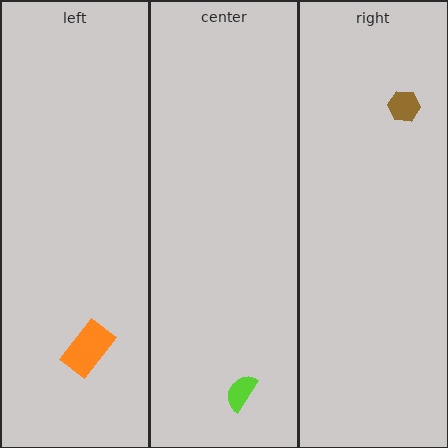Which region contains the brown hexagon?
The right region.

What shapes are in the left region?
The orange rectangle.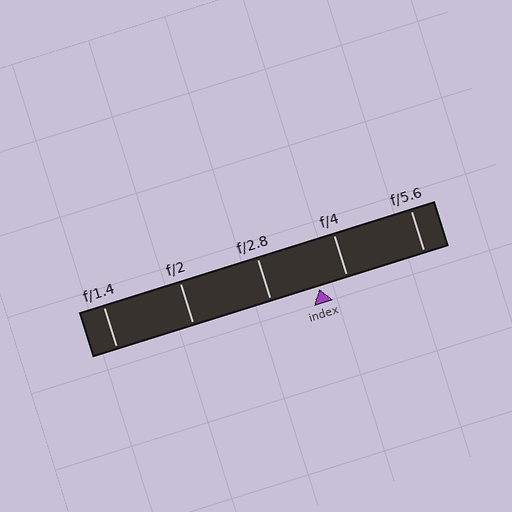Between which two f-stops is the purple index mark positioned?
The index mark is between f/2.8 and f/4.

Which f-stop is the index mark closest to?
The index mark is closest to f/4.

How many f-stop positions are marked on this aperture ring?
There are 5 f-stop positions marked.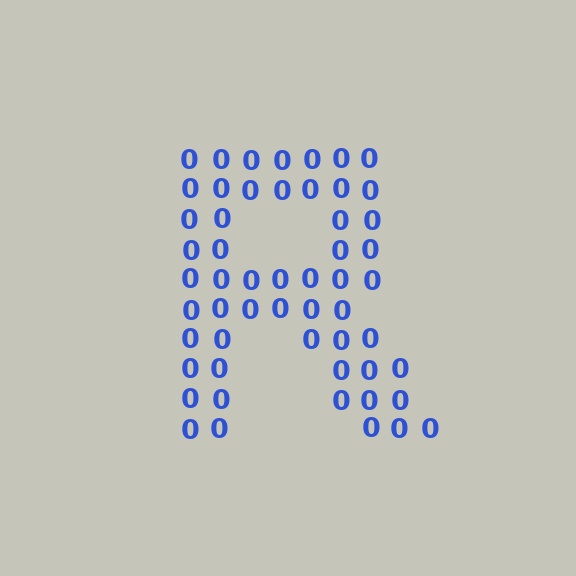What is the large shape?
The large shape is the letter R.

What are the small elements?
The small elements are digit 0's.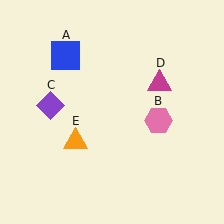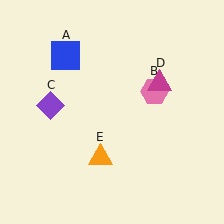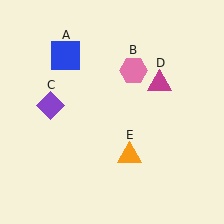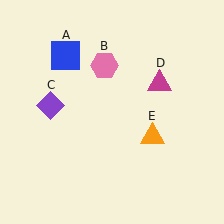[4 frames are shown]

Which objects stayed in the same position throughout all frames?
Blue square (object A) and purple diamond (object C) and magenta triangle (object D) remained stationary.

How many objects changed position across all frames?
2 objects changed position: pink hexagon (object B), orange triangle (object E).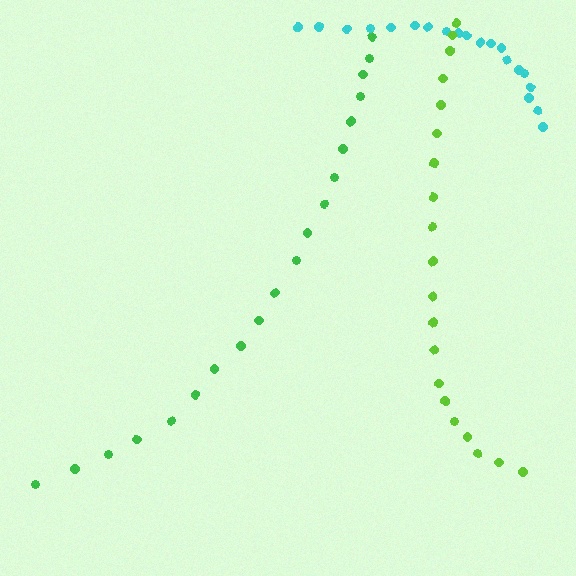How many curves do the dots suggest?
There are 3 distinct paths.